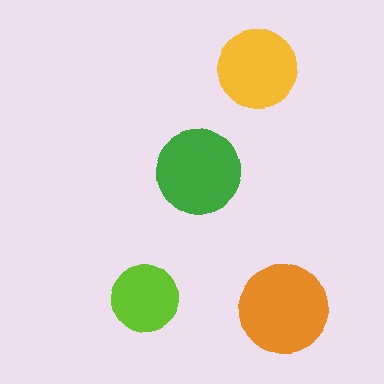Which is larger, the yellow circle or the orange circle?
The orange one.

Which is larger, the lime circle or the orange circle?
The orange one.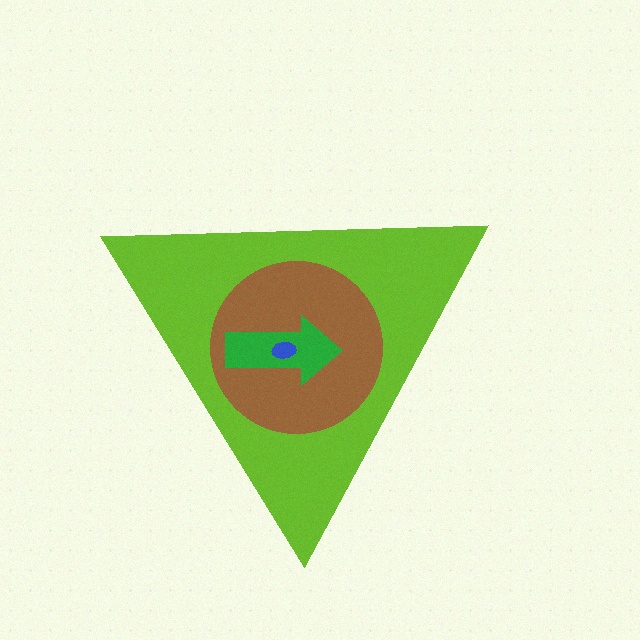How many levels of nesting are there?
4.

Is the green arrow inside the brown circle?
Yes.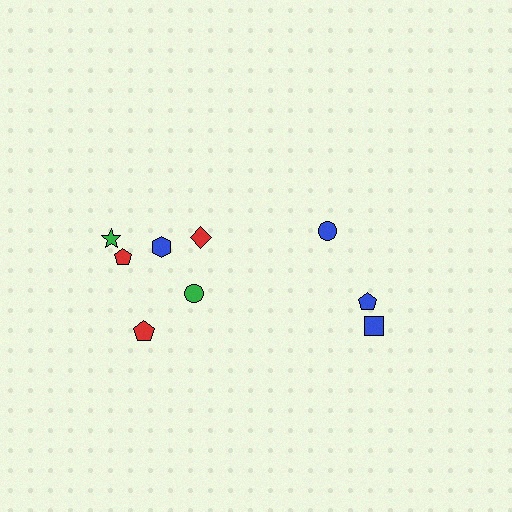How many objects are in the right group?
There are 3 objects.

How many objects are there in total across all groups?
There are 9 objects.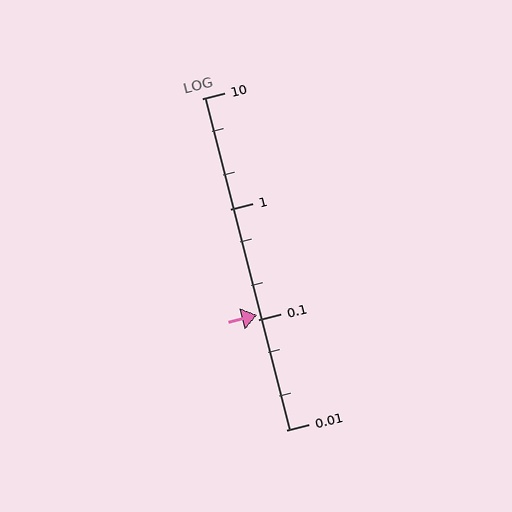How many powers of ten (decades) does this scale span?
The scale spans 3 decades, from 0.01 to 10.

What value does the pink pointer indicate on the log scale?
The pointer indicates approximately 0.11.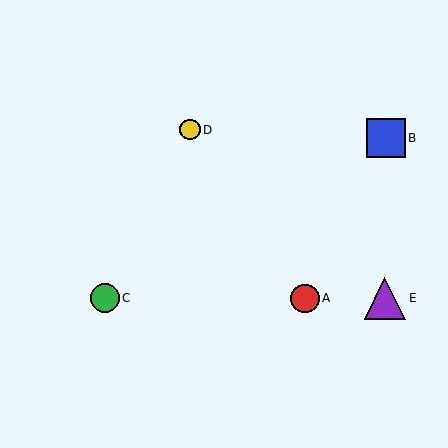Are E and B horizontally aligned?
No, E is at y≈298 and B is at y≈138.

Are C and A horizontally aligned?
Yes, both are at y≈298.